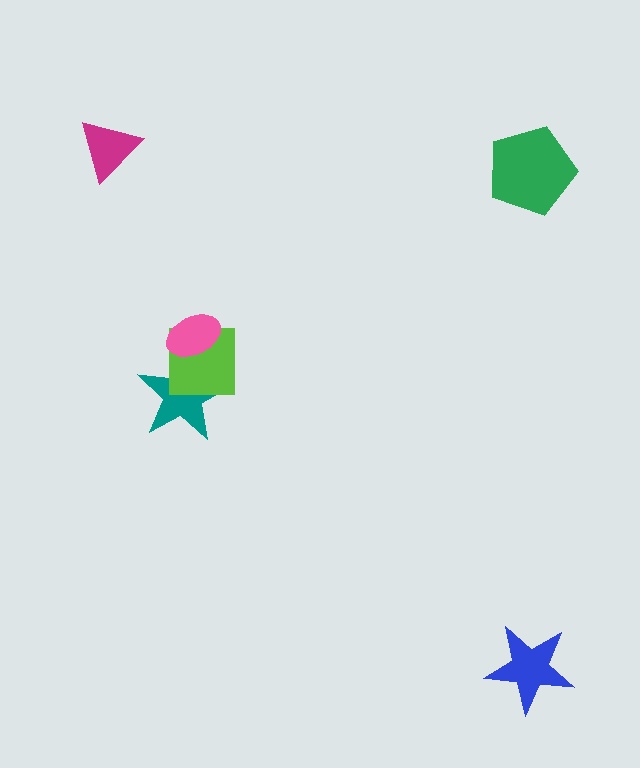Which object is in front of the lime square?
The pink ellipse is in front of the lime square.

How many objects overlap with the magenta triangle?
0 objects overlap with the magenta triangle.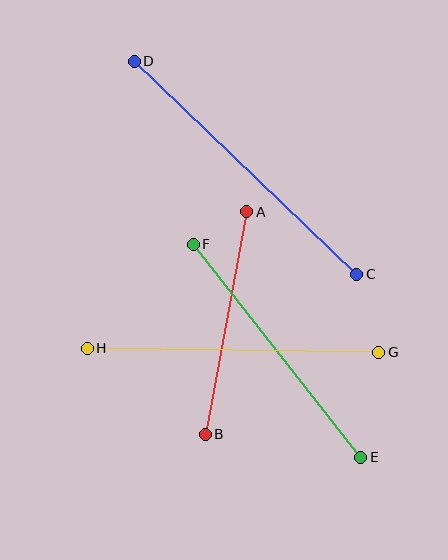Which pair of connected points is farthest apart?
Points C and D are farthest apart.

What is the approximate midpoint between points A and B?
The midpoint is at approximately (226, 323) pixels.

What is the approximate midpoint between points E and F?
The midpoint is at approximately (277, 351) pixels.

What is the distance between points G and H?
The distance is approximately 291 pixels.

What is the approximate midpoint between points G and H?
The midpoint is at approximately (233, 350) pixels.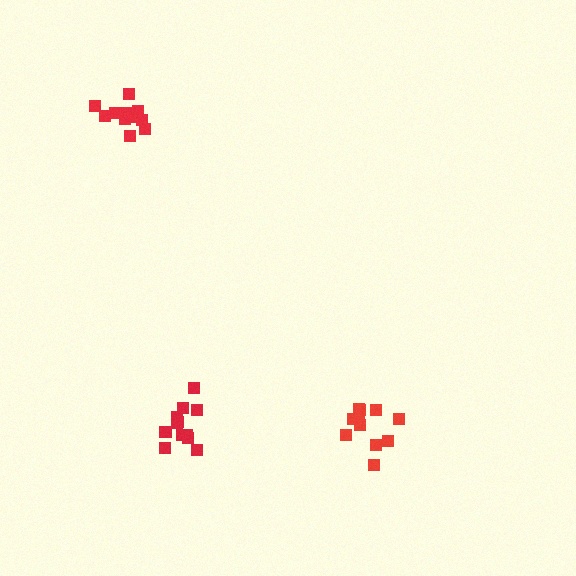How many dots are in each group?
Group 1: 11 dots, Group 2: 12 dots, Group 3: 11 dots (34 total).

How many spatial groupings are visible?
There are 3 spatial groupings.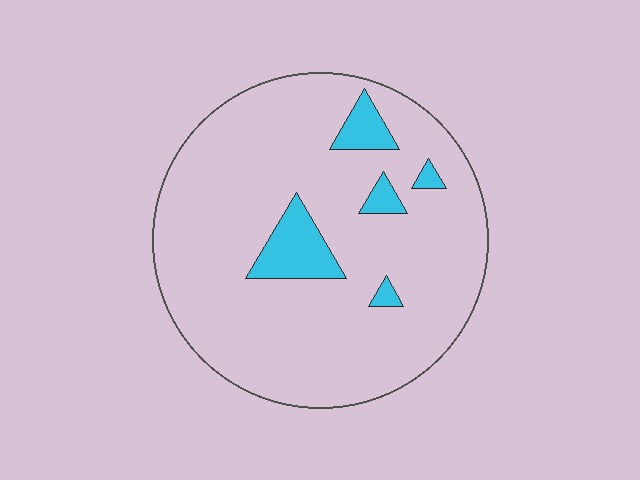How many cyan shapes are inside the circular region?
5.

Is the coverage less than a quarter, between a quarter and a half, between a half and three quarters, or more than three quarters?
Less than a quarter.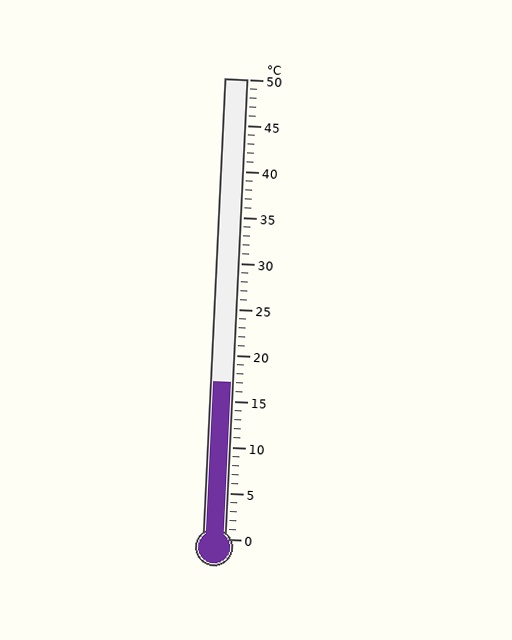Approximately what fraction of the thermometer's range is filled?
The thermometer is filled to approximately 35% of its range.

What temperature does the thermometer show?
The thermometer shows approximately 17°C.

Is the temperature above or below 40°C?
The temperature is below 40°C.